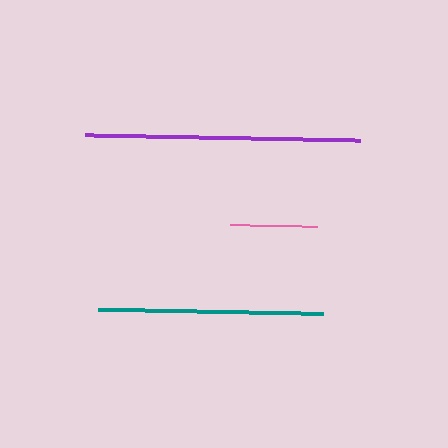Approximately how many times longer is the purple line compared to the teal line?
The purple line is approximately 1.2 times the length of the teal line.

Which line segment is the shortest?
The pink line is the shortest at approximately 87 pixels.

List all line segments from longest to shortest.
From longest to shortest: purple, teal, pink.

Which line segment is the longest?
The purple line is the longest at approximately 275 pixels.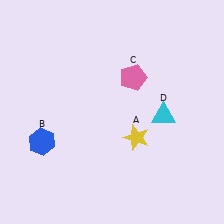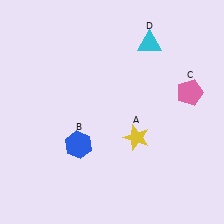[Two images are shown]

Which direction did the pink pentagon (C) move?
The pink pentagon (C) moved right.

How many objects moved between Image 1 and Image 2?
3 objects moved between the two images.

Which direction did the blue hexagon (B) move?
The blue hexagon (B) moved right.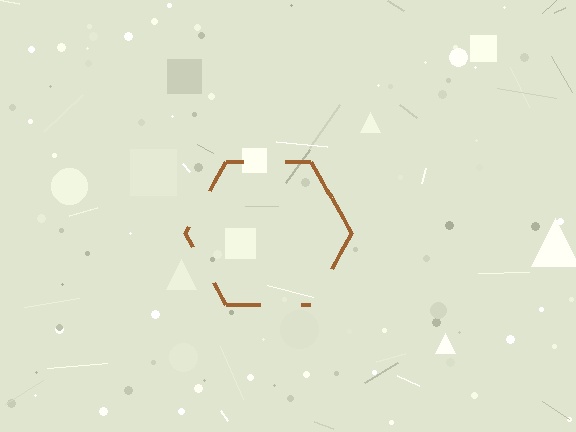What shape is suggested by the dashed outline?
The dashed outline suggests a hexagon.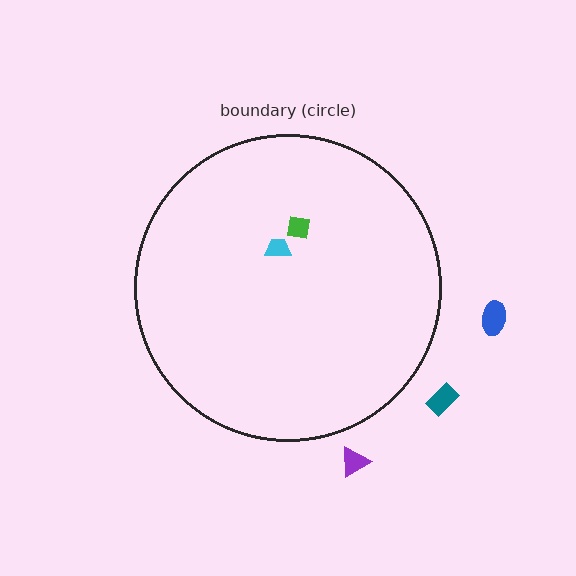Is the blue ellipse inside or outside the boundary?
Outside.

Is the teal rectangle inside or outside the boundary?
Outside.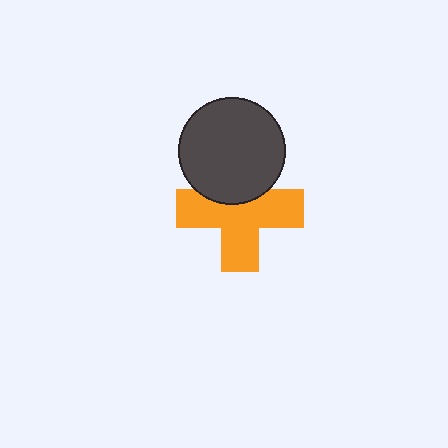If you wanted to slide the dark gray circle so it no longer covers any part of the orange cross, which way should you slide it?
Slide it up — that is the most direct way to separate the two shapes.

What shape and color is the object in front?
The object in front is a dark gray circle.